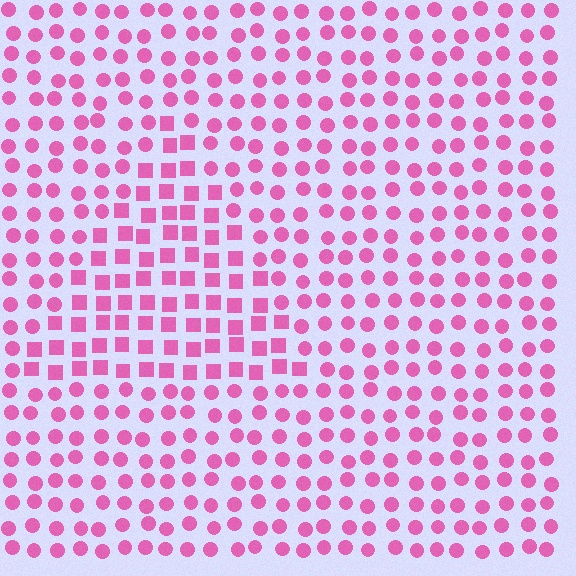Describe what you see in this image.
The image is filled with small pink elements arranged in a uniform grid. A triangle-shaped region contains squares, while the surrounding area contains circles. The boundary is defined purely by the change in element shape.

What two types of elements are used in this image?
The image uses squares inside the triangle region and circles outside it.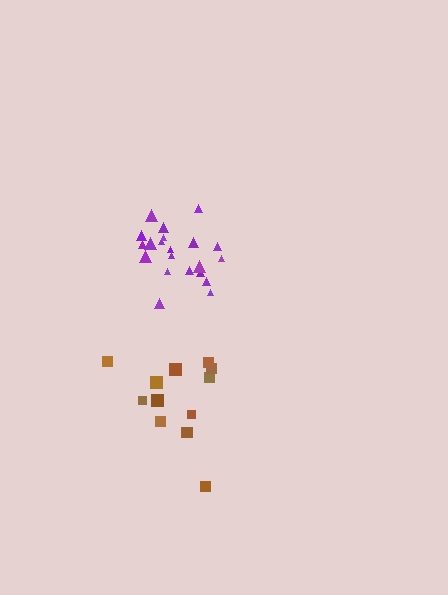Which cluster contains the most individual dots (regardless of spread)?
Purple (21).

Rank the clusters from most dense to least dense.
purple, brown.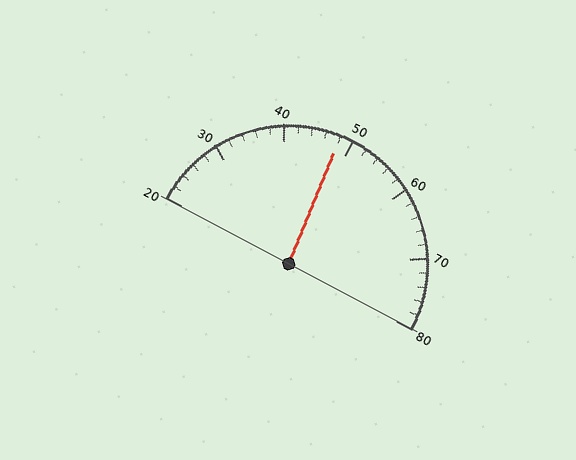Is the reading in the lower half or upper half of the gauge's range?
The reading is in the lower half of the range (20 to 80).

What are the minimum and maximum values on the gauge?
The gauge ranges from 20 to 80.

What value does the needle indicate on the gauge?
The needle indicates approximately 48.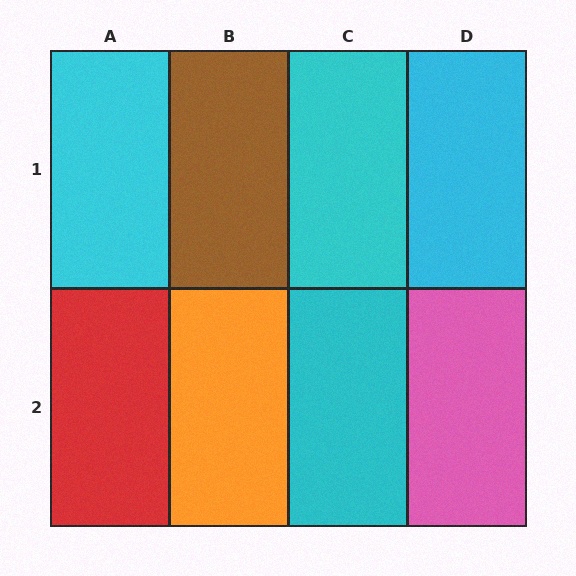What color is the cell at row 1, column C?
Cyan.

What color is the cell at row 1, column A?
Cyan.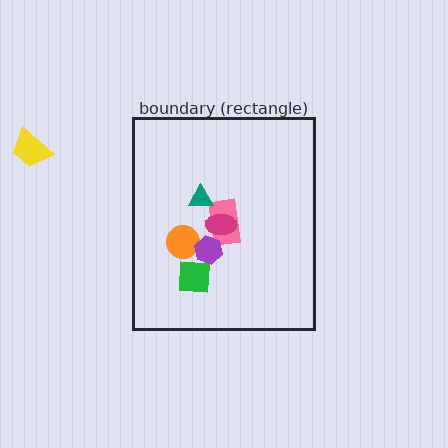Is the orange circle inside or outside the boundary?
Inside.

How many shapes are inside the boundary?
6 inside, 1 outside.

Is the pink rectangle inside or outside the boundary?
Inside.